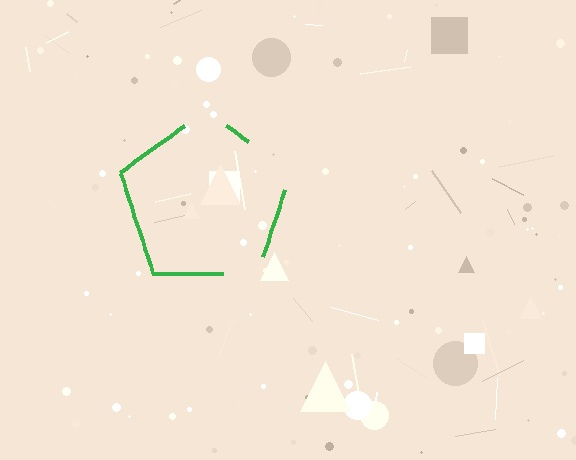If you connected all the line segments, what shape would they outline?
They would outline a pentagon.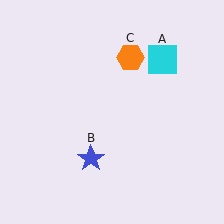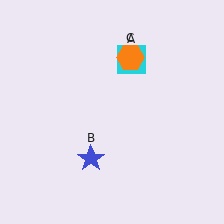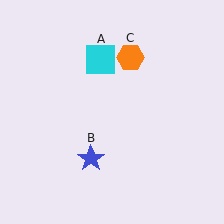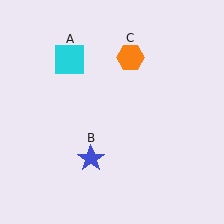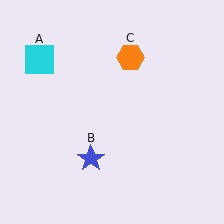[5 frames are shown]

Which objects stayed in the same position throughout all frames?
Blue star (object B) and orange hexagon (object C) remained stationary.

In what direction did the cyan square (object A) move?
The cyan square (object A) moved left.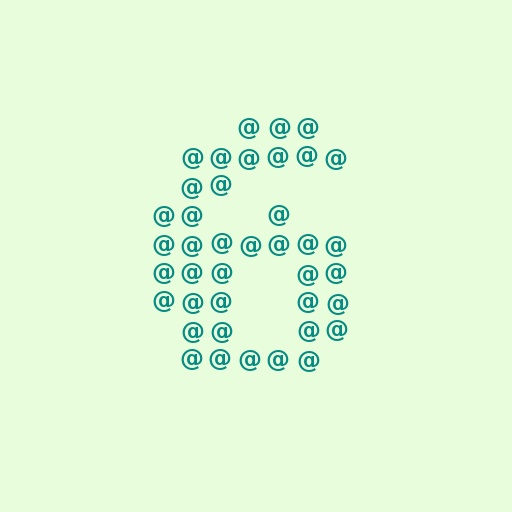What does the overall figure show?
The overall figure shows the digit 6.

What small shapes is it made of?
It is made of small at signs.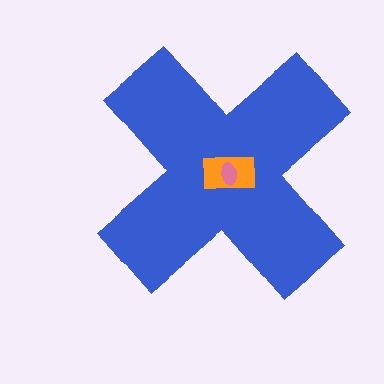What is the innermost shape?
The pink ellipse.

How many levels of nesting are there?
3.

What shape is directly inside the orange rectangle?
The pink ellipse.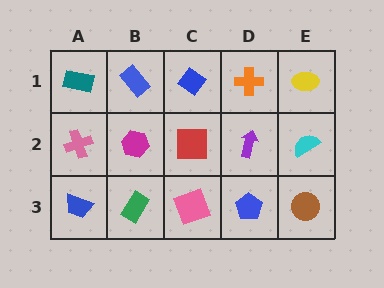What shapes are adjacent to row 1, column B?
A magenta hexagon (row 2, column B), a teal rectangle (row 1, column A), a blue diamond (row 1, column C).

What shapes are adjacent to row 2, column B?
A blue rectangle (row 1, column B), a green rectangle (row 3, column B), a pink cross (row 2, column A), a red square (row 2, column C).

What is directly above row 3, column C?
A red square.